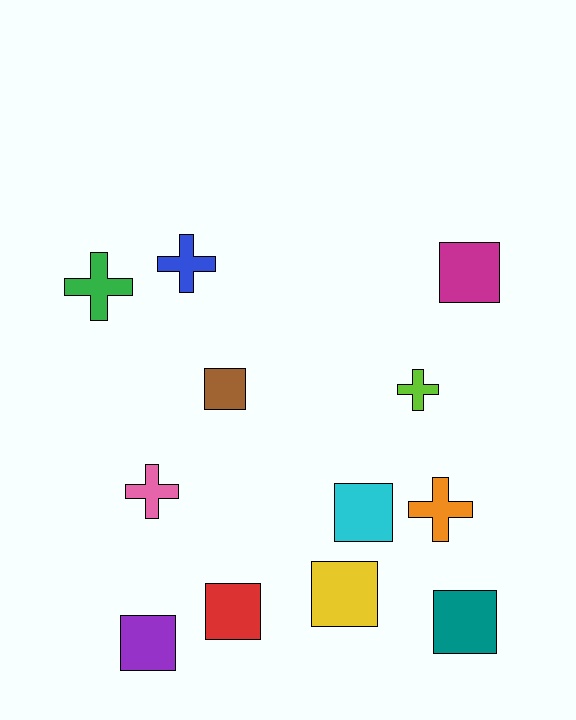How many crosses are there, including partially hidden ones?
There are 5 crosses.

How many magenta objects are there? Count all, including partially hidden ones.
There is 1 magenta object.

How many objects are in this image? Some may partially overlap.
There are 12 objects.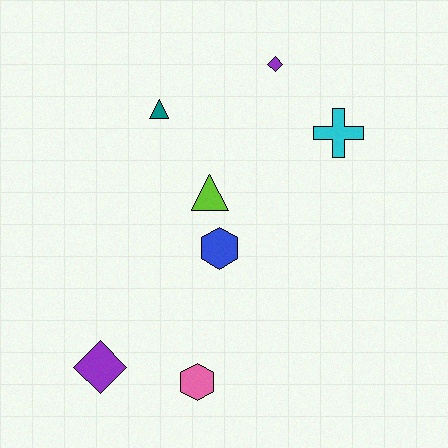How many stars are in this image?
There are no stars.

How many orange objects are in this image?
There are no orange objects.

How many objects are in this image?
There are 7 objects.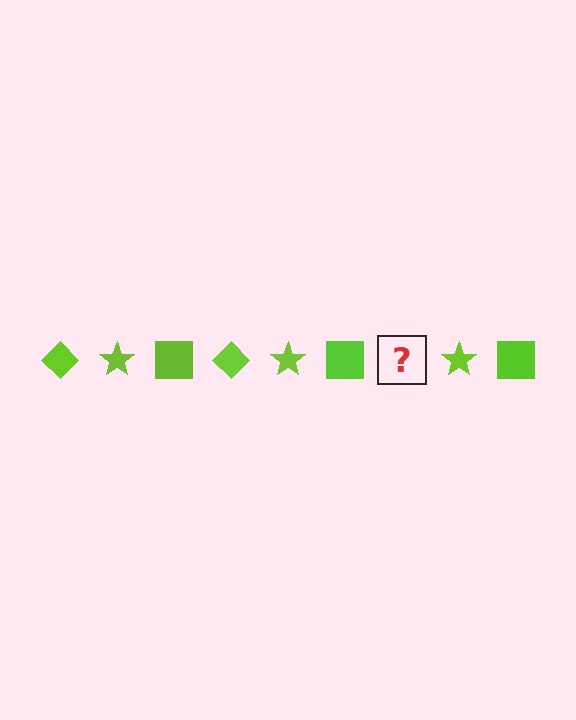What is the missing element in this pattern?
The missing element is a lime diamond.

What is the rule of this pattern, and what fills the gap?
The rule is that the pattern cycles through diamond, star, square shapes in lime. The gap should be filled with a lime diamond.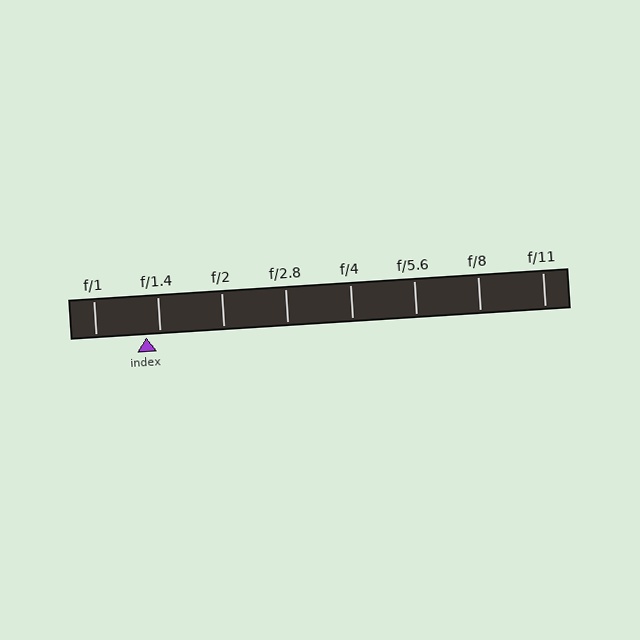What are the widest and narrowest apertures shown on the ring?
The widest aperture shown is f/1 and the narrowest is f/11.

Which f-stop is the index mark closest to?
The index mark is closest to f/1.4.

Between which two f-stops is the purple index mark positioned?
The index mark is between f/1 and f/1.4.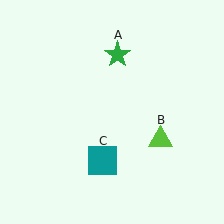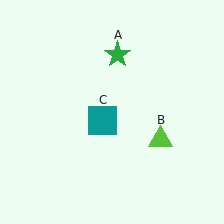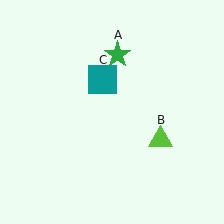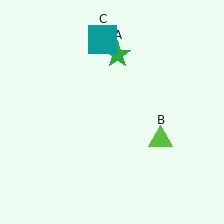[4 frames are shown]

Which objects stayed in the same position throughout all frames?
Green star (object A) and lime triangle (object B) remained stationary.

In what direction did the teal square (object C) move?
The teal square (object C) moved up.